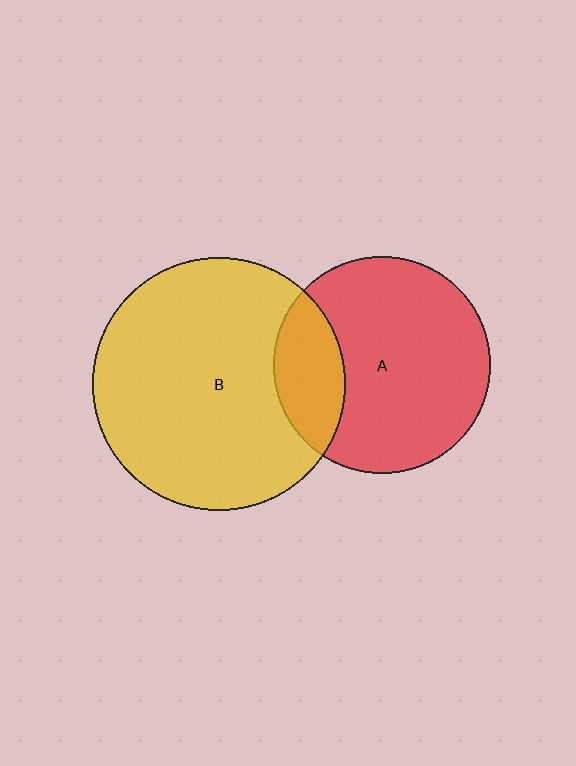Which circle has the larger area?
Circle B (yellow).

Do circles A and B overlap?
Yes.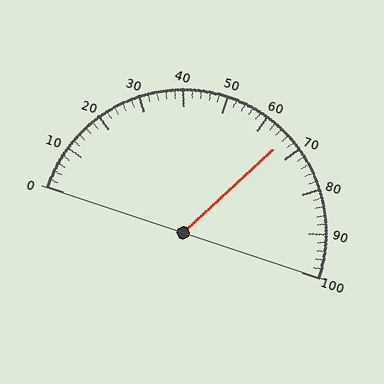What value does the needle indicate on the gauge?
The needle indicates approximately 66.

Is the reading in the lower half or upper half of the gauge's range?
The reading is in the upper half of the range (0 to 100).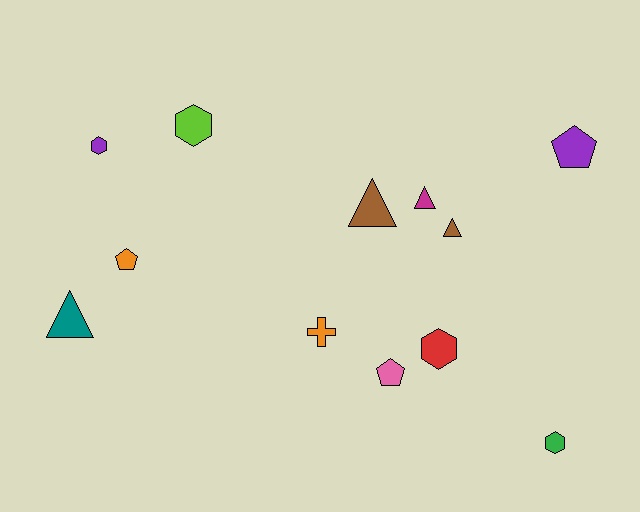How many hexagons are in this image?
There are 4 hexagons.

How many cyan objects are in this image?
There are no cyan objects.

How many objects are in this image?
There are 12 objects.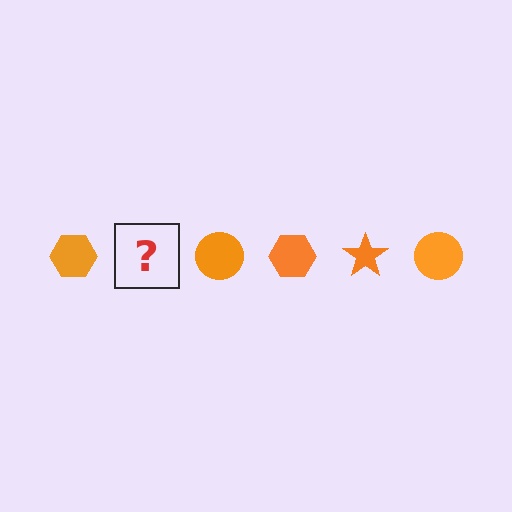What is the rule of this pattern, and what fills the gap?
The rule is that the pattern cycles through hexagon, star, circle shapes in orange. The gap should be filled with an orange star.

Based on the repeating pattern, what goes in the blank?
The blank should be an orange star.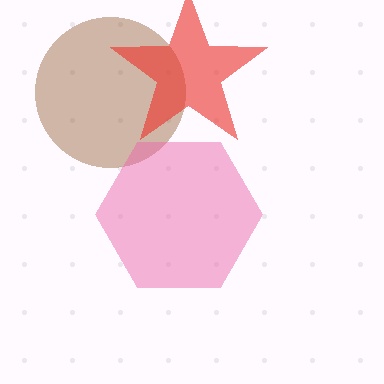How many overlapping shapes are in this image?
There are 3 overlapping shapes in the image.